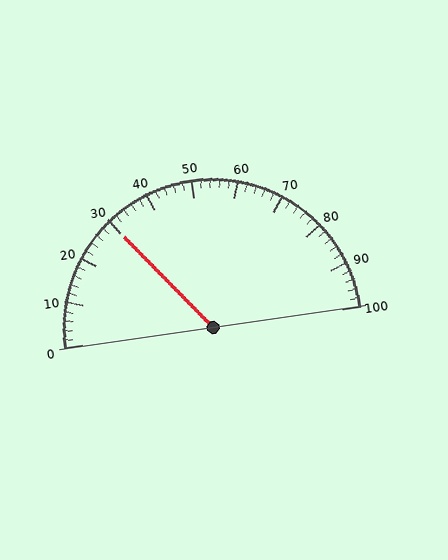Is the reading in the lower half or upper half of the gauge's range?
The reading is in the lower half of the range (0 to 100).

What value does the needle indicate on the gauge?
The needle indicates approximately 30.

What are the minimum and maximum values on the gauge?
The gauge ranges from 0 to 100.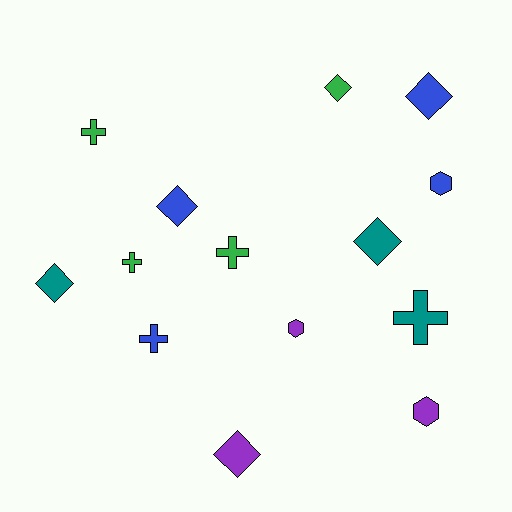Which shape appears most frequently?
Diamond, with 6 objects.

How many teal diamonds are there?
There are 2 teal diamonds.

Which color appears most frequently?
Blue, with 4 objects.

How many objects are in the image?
There are 14 objects.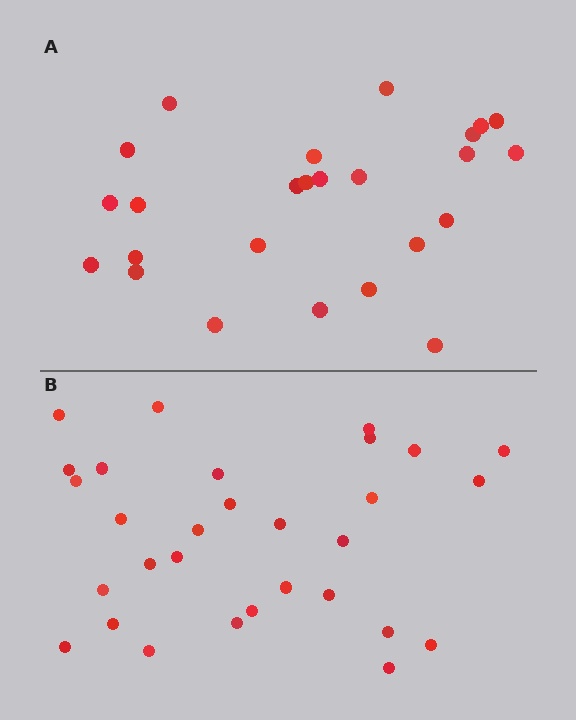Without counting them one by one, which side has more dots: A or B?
Region B (the bottom region) has more dots.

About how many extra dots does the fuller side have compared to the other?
Region B has about 5 more dots than region A.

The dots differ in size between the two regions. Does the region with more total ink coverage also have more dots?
No. Region A has more total ink coverage because its dots are larger, but region B actually contains more individual dots. Total area can be misleading — the number of items is what matters here.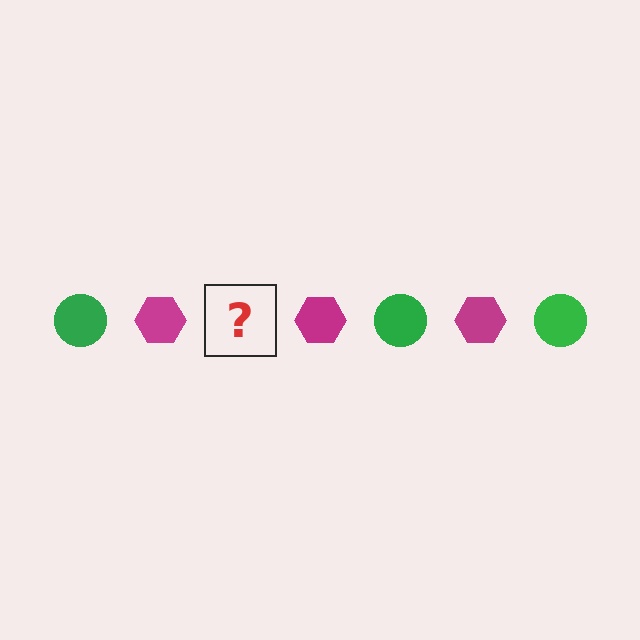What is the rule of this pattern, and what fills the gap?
The rule is that the pattern alternates between green circle and magenta hexagon. The gap should be filled with a green circle.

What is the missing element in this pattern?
The missing element is a green circle.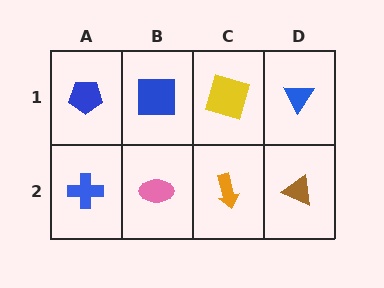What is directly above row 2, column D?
A blue triangle.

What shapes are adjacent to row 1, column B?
A pink ellipse (row 2, column B), a blue pentagon (row 1, column A), a yellow square (row 1, column C).